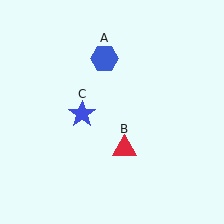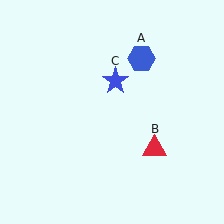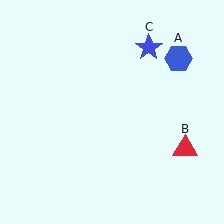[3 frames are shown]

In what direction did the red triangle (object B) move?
The red triangle (object B) moved right.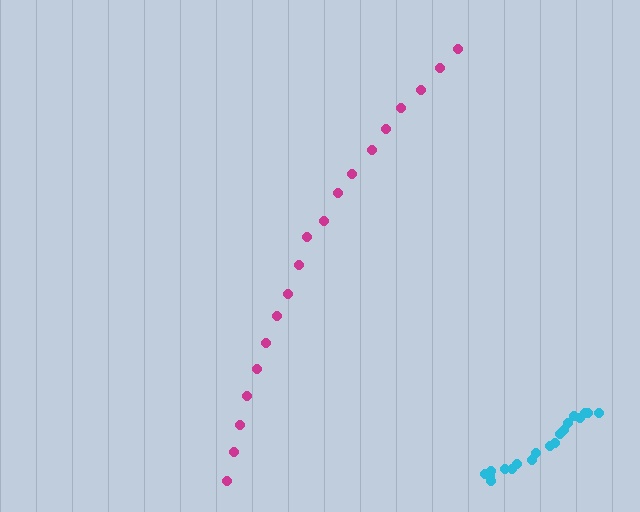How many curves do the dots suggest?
There are 2 distinct paths.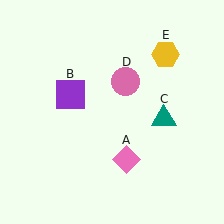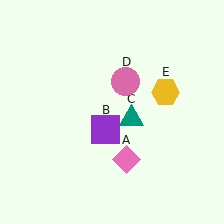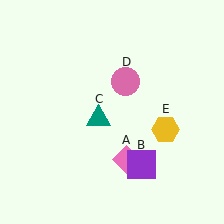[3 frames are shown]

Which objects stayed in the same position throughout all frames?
Pink diamond (object A) and pink circle (object D) remained stationary.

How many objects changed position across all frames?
3 objects changed position: purple square (object B), teal triangle (object C), yellow hexagon (object E).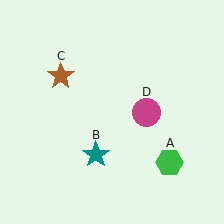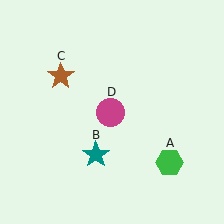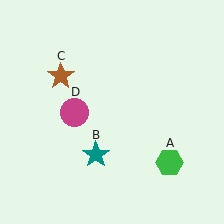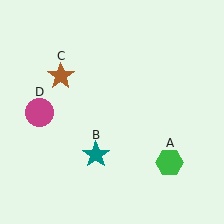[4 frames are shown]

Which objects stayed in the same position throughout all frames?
Green hexagon (object A) and teal star (object B) and brown star (object C) remained stationary.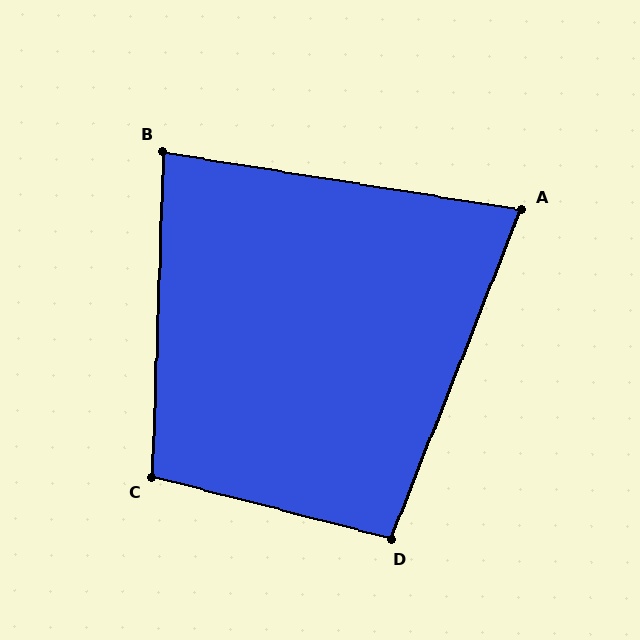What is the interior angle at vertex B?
Approximately 83 degrees (acute).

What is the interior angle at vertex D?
Approximately 97 degrees (obtuse).